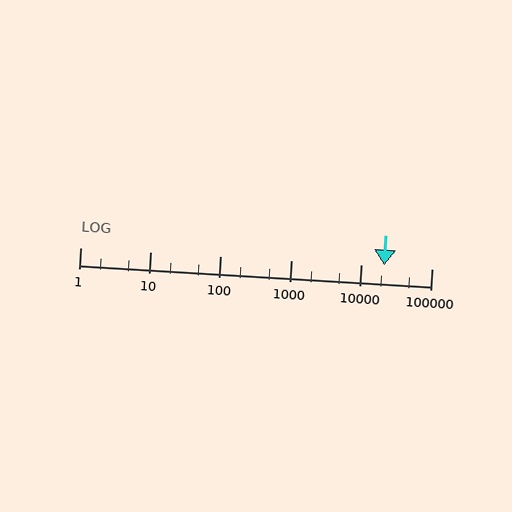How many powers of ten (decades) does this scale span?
The scale spans 5 decades, from 1 to 100000.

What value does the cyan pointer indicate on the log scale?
The pointer indicates approximately 21000.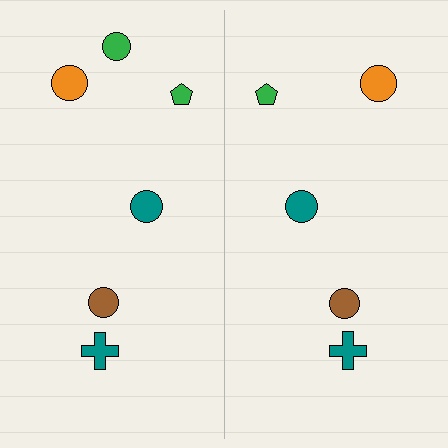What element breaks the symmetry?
A green circle is missing from the right side.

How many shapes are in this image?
There are 11 shapes in this image.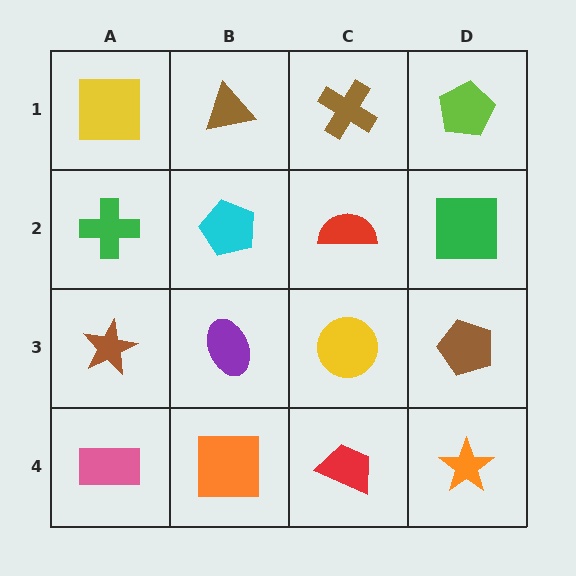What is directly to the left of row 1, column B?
A yellow square.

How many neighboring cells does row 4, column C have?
3.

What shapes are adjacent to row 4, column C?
A yellow circle (row 3, column C), an orange square (row 4, column B), an orange star (row 4, column D).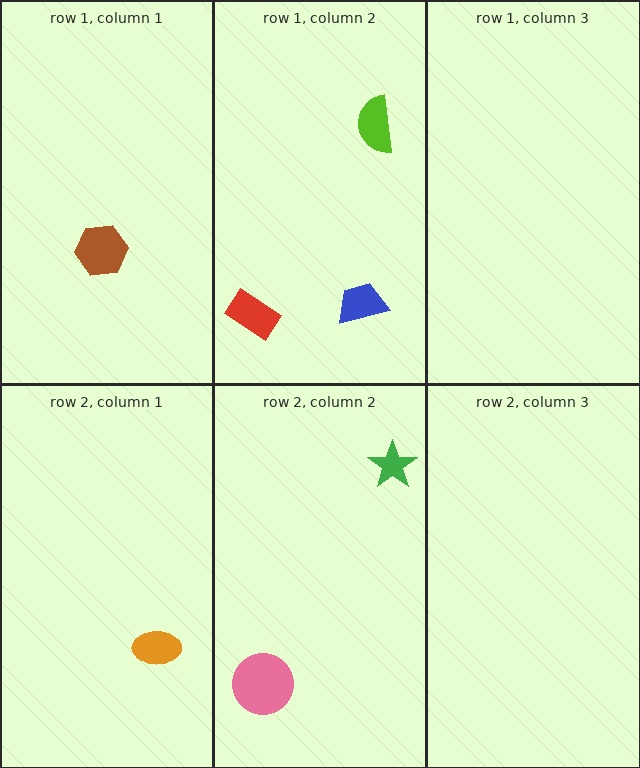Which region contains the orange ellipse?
The row 2, column 1 region.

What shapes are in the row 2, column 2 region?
The green star, the pink circle.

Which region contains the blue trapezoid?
The row 1, column 2 region.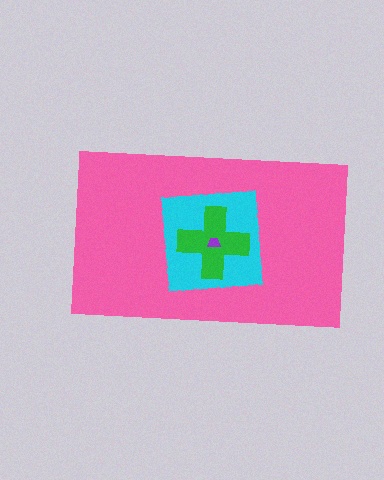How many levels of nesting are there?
4.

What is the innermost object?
The purple trapezoid.